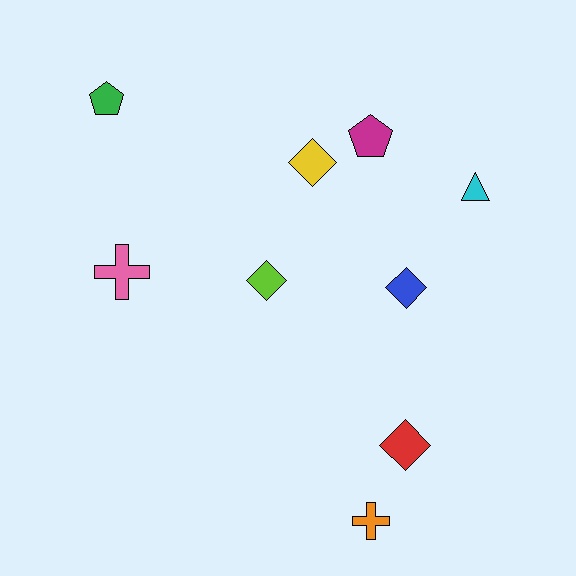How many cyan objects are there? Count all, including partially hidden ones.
There is 1 cyan object.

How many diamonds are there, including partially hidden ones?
There are 4 diamonds.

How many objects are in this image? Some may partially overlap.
There are 9 objects.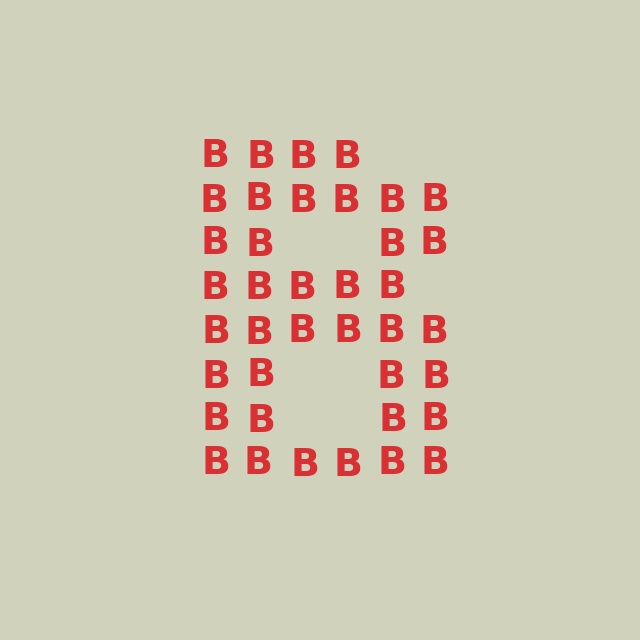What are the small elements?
The small elements are letter B's.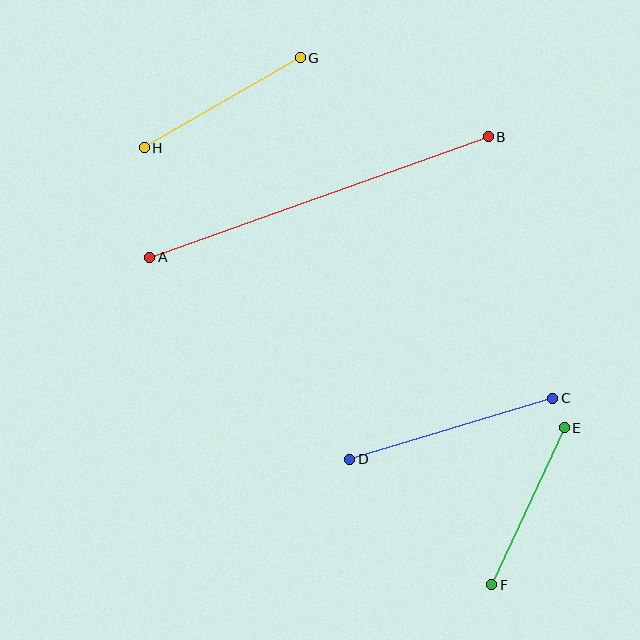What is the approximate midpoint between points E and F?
The midpoint is at approximately (528, 506) pixels.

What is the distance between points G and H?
The distance is approximately 181 pixels.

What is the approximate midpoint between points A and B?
The midpoint is at approximately (319, 197) pixels.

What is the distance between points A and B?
The distance is approximately 360 pixels.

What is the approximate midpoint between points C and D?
The midpoint is at approximately (451, 429) pixels.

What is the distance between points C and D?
The distance is approximately 212 pixels.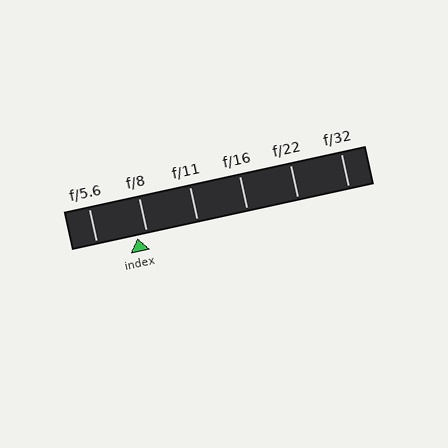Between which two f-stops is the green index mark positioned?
The index mark is between f/5.6 and f/8.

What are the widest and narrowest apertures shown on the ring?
The widest aperture shown is f/5.6 and the narrowest is f/32.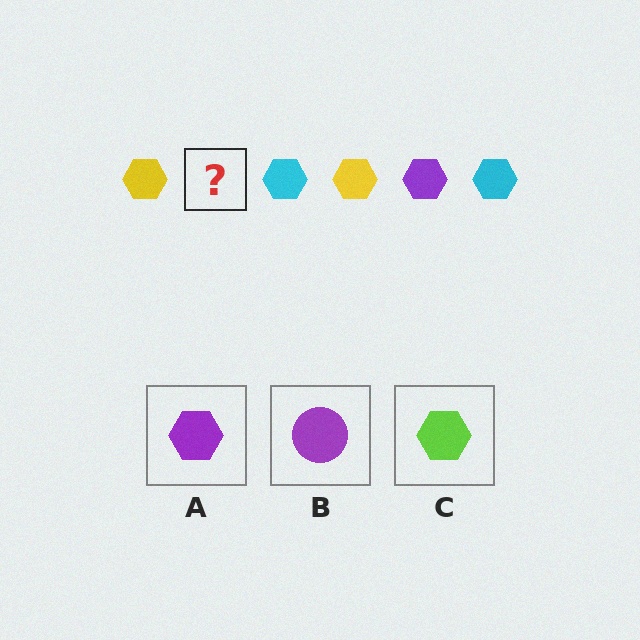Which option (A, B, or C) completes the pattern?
A.